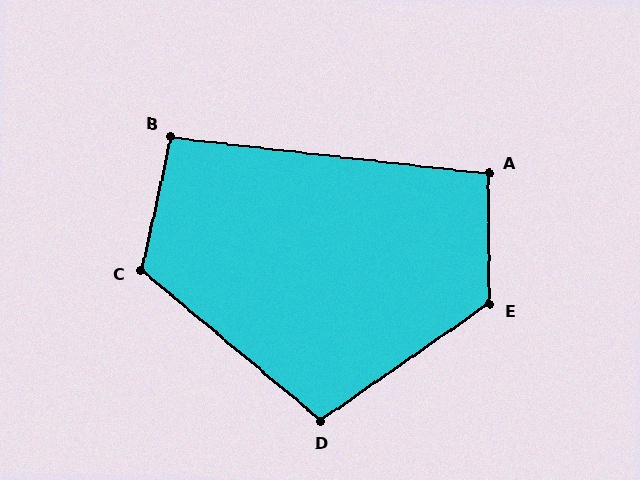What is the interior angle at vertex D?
Approximately 105 degrees (obtuse).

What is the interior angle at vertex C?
Approximately 118 degrees (obtuse).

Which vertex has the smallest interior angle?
B, at approximately 96 degrees.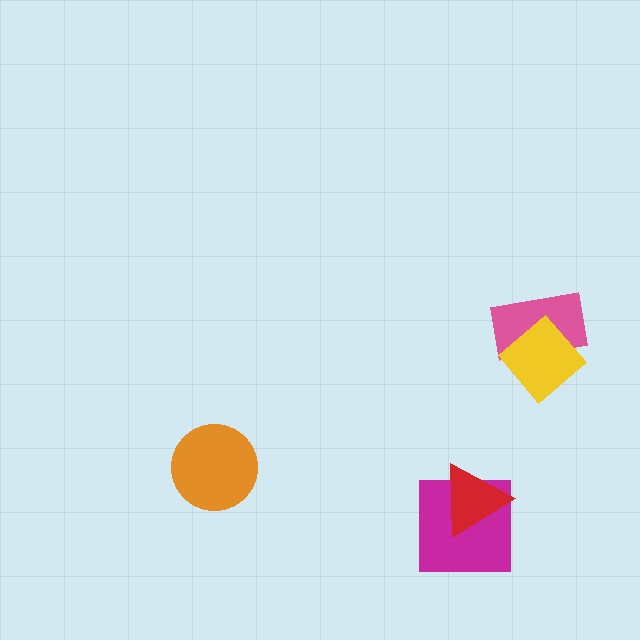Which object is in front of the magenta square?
The red triangle is in front of the magenta square.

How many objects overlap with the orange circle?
0 objects overlap with the orange circle.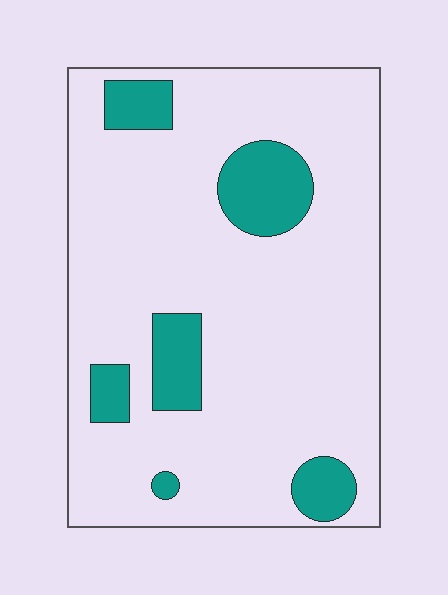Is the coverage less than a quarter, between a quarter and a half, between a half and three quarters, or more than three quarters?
Less than a quarter.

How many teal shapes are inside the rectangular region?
6.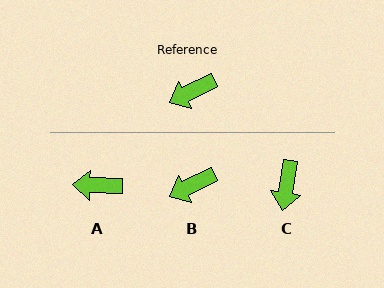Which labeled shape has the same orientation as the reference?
B.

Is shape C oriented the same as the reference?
No, it is off by about 55 degrees.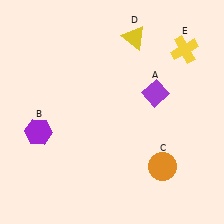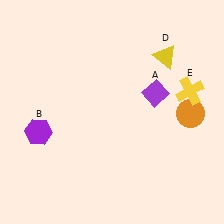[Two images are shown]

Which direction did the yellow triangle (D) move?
The yellow triangle (D) moved right.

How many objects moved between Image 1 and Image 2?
3 objects moved between the two images.